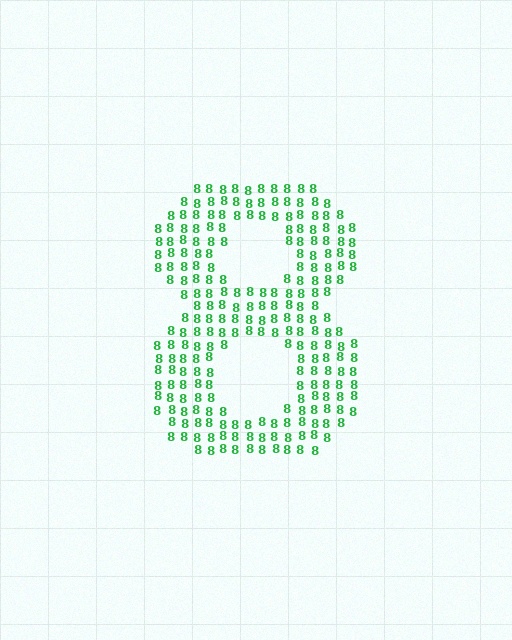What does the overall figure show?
The overall figure shows the digit 8.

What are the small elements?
The small elements are digit 8's.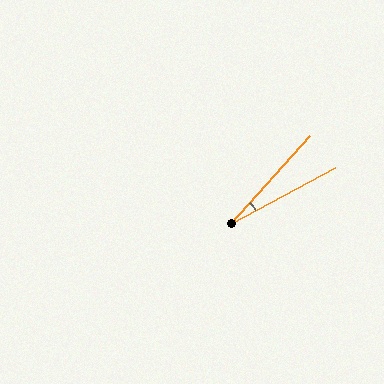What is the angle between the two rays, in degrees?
Approximately 20 degrees.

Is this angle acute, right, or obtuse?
It is acute.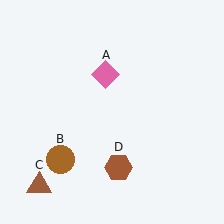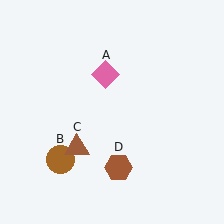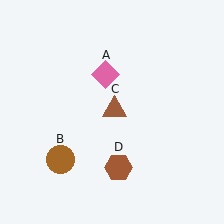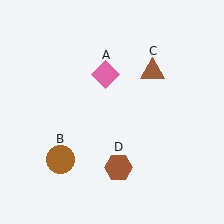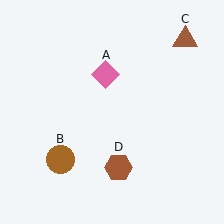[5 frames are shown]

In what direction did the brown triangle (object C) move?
The brown triangle (object C) moved up and to the right.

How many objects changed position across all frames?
1 object changed position: brown triangle (object C).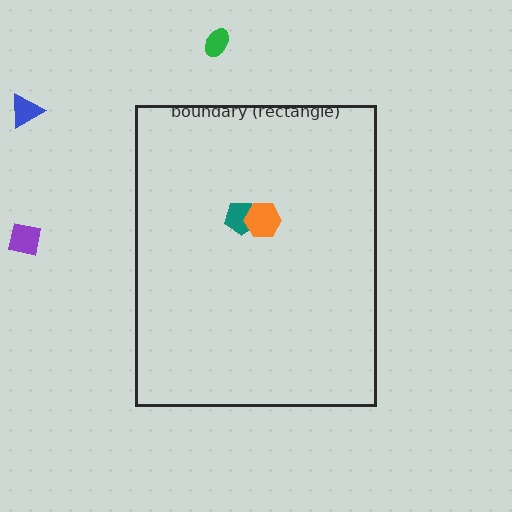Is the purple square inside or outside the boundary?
Outside.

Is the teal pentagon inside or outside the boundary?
Inside.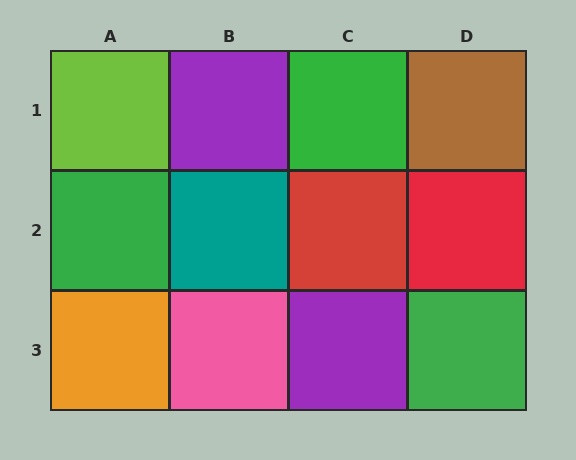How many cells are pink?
1 cell is pink.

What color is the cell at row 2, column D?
Red.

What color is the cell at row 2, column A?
Green.